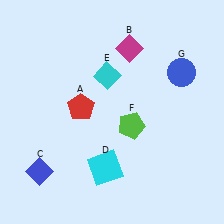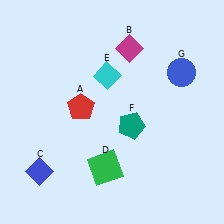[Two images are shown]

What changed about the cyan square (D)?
In Image 1, D is cyan. In Image 2, it changed to green.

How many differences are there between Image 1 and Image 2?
There are 2 differences between the two images.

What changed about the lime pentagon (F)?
In Image 1, F is lime. In Image 2, it changed to teal.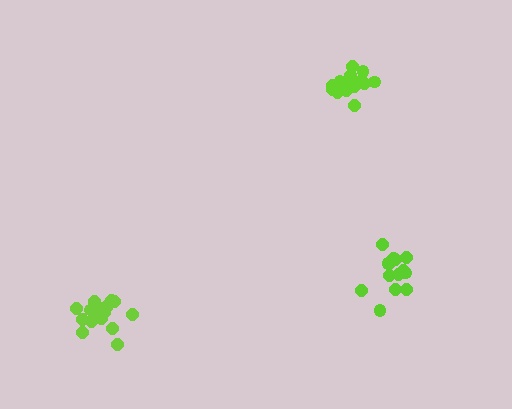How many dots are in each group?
Group 1: 18 dots, Group 2: 16 dots, Group 3: 15 dots (49 total).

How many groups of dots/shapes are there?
There are 3 groups.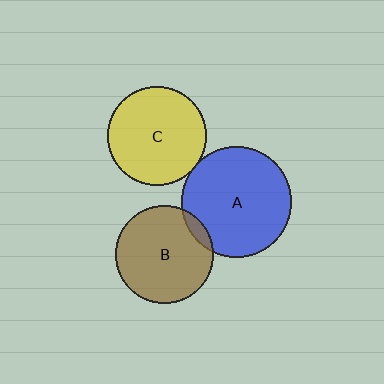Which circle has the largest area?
Circle A (blue).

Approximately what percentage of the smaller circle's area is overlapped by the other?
Approximately 5%.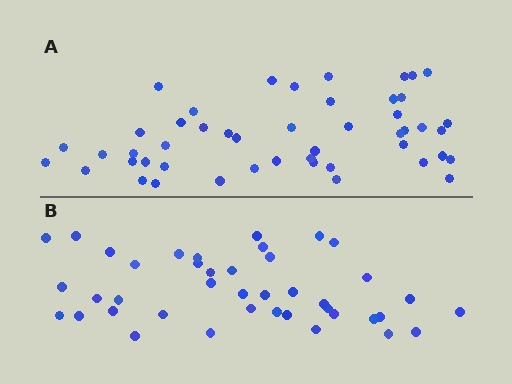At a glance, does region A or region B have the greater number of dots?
Region A (the top region) has more dots.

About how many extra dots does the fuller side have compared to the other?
Region A has roughly 8 or so more dots than region B.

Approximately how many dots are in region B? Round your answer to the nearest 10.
About 40 dots. (The exact count is 41, which rounds to 40.)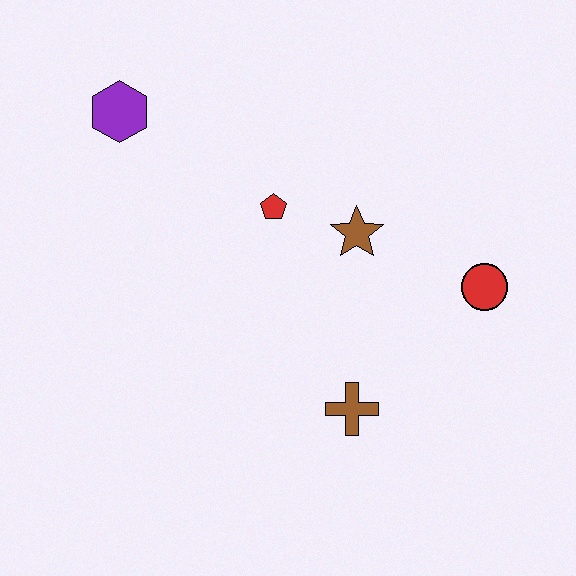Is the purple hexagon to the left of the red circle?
Yes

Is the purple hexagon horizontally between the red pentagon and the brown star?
No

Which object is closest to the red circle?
The brown star is closest to the red circle.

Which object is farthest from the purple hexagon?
The red circle is farthest from the purple hexagon.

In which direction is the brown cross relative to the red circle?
The brown cross is to the left of the red circle.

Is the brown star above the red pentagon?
No